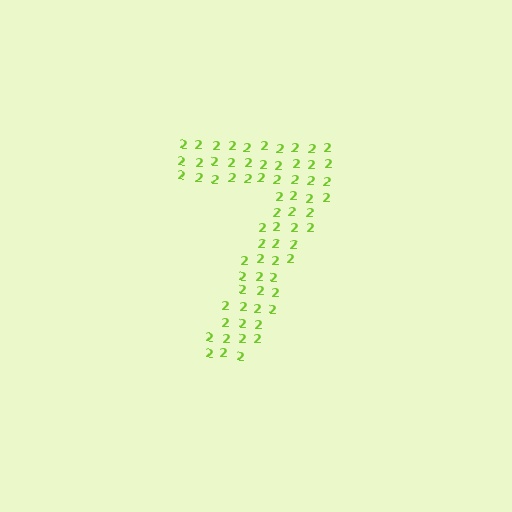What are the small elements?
The small elements are digit 2's.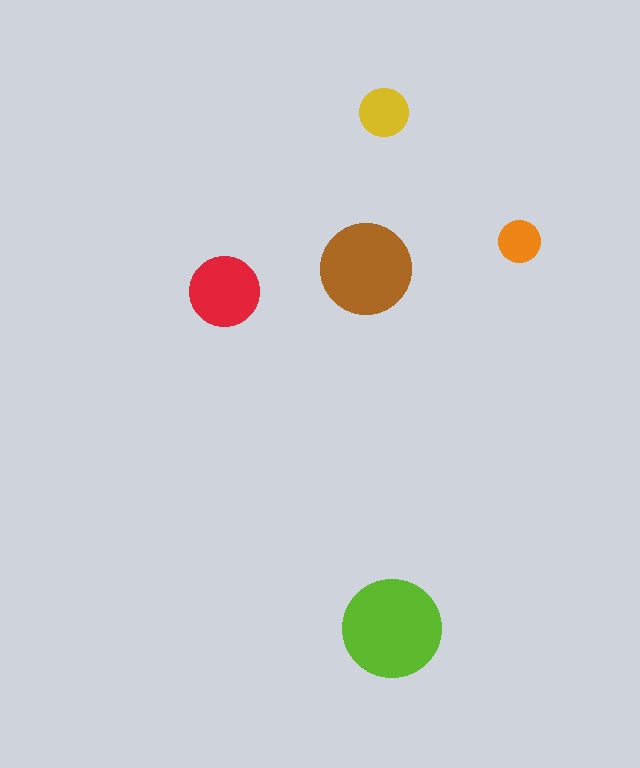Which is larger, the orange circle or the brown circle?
The brown one.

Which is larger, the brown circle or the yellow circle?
The brown one.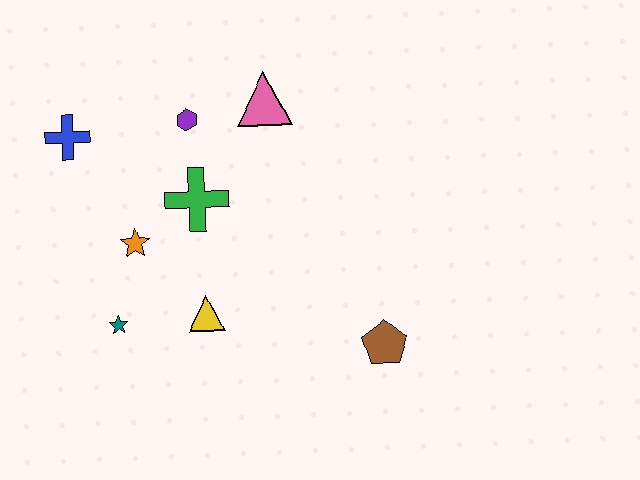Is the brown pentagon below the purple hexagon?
Yes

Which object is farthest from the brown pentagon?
The blue cross is farthest from the brown pentagon.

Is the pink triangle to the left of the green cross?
No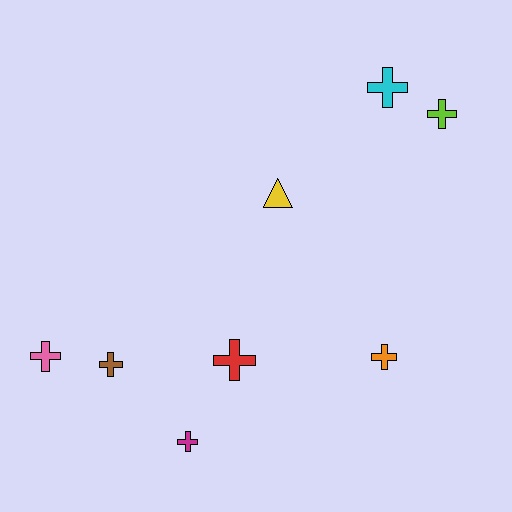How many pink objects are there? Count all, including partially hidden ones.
There is 1 pink object.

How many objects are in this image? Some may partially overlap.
There are 8 objects.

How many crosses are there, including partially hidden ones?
There are 7 crosses.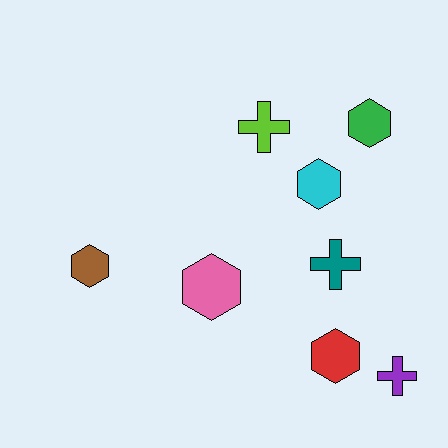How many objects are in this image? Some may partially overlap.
There are 8 objects.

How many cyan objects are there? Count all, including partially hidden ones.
There is 1 cyan object.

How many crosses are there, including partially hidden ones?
There are 3 crosses.